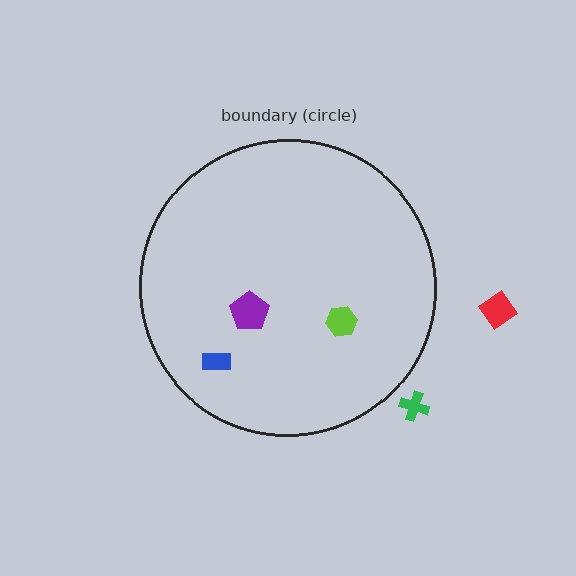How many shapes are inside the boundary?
3 inside, 2 outside.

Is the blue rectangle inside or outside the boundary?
Inside.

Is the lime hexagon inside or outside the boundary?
Inside.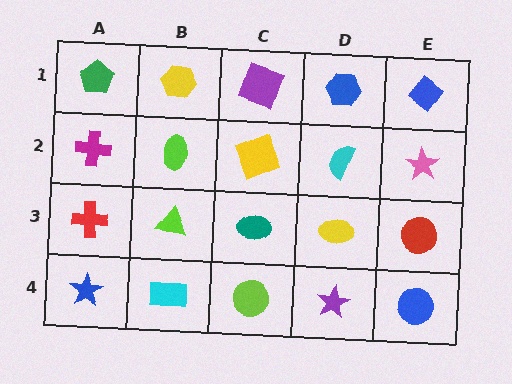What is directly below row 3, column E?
A blue circle.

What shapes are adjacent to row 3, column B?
A lime ellipse (row 2, column B), a cyan rectangle (row 4, column B), a red cross (row 3, column A), a teal ellipse (row 3, column C).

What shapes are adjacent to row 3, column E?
A pink star (row 2, column E), a blue circle (row 4, column E), a yellow ellipse (row 3, column D).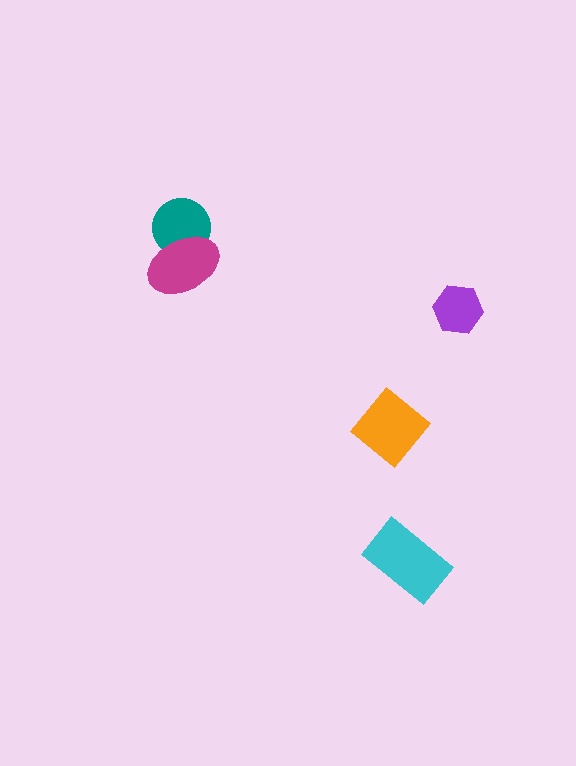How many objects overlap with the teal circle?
1 object overlaps with the teal circle.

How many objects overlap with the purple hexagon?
0 objects overlap with the purple hexagon.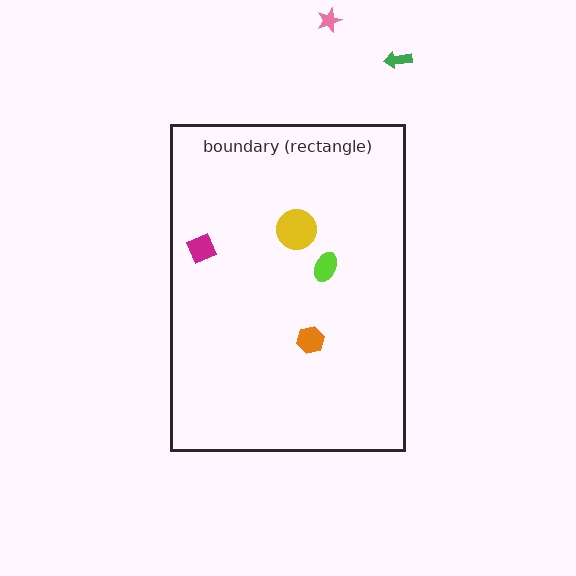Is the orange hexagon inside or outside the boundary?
Inside.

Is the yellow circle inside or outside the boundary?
Inside.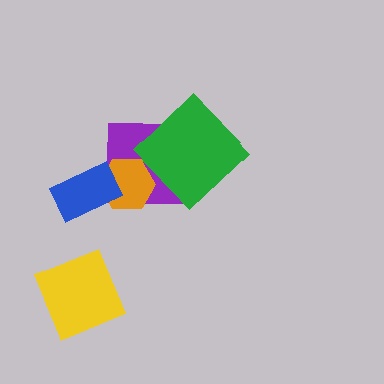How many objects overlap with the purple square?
2 objects overlap with the purple square.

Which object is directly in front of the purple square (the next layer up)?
The green diamond is directly in front of the purple square.